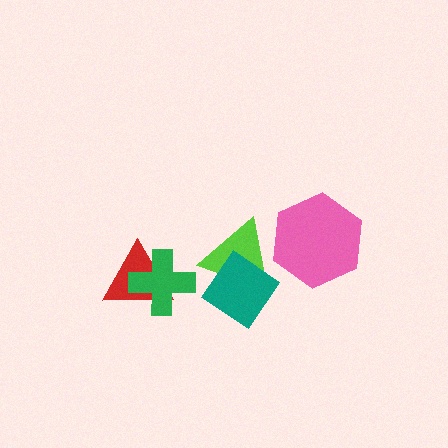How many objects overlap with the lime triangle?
2 objects overlap with the lime triangle.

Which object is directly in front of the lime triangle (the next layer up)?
The teal diamond is directly in front of the lime triangle.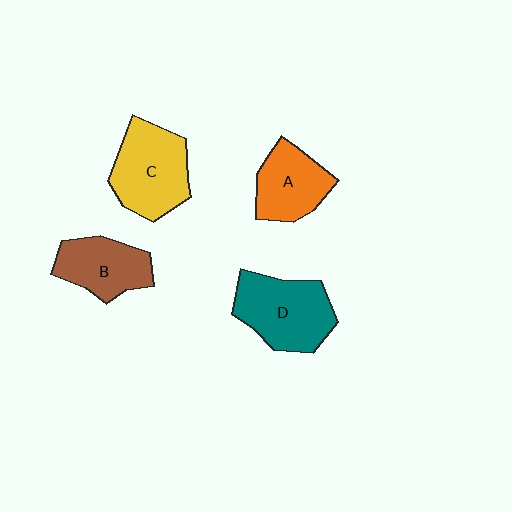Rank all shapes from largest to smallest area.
From largest to smallest: D (teal), C (yellow), B (brown), A (orange).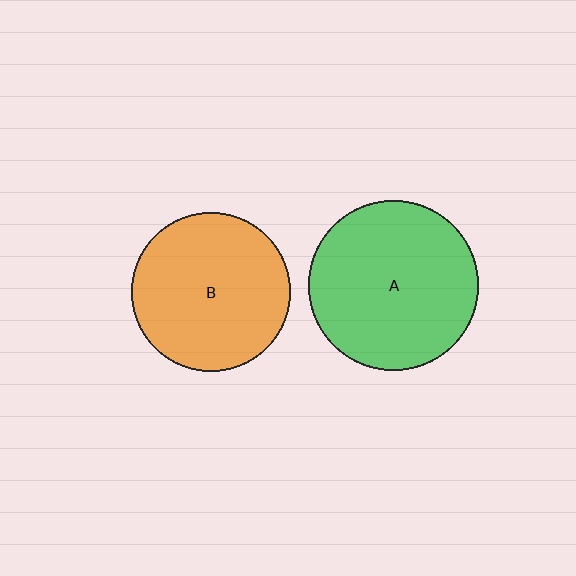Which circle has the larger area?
Circle A (green).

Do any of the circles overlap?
No, none of the circles overlap.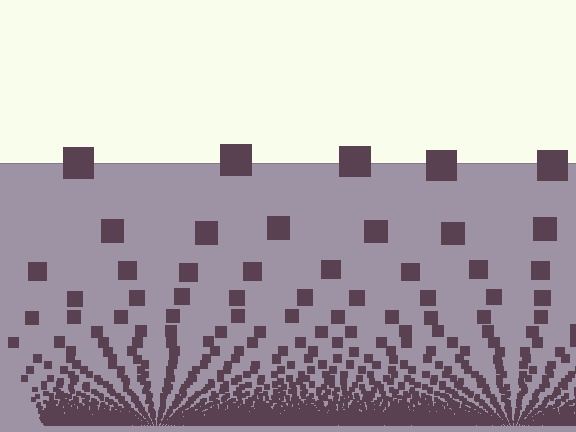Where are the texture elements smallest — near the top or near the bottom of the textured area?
Near the bottom.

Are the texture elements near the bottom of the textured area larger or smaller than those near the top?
Smaller. The gradient is inverted — elements near the bottom are smaller and denser.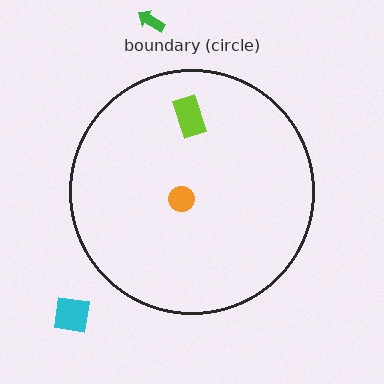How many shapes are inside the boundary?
2 inside, 2 outside.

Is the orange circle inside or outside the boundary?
Inside.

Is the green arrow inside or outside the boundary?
Outside.